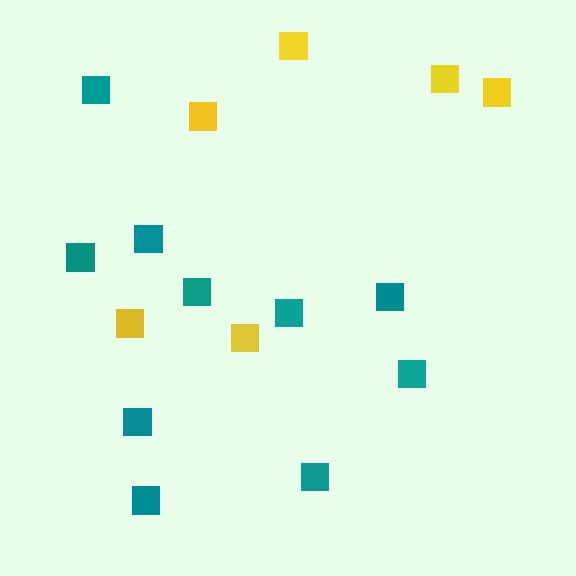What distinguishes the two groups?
There are 2 groups: one group of teal squares (10) and one group of yellow squares (6).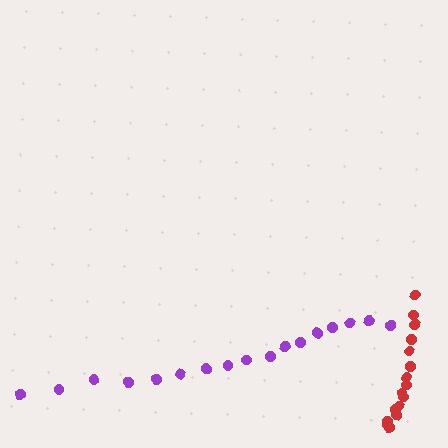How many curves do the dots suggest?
There are 2 distinct paths.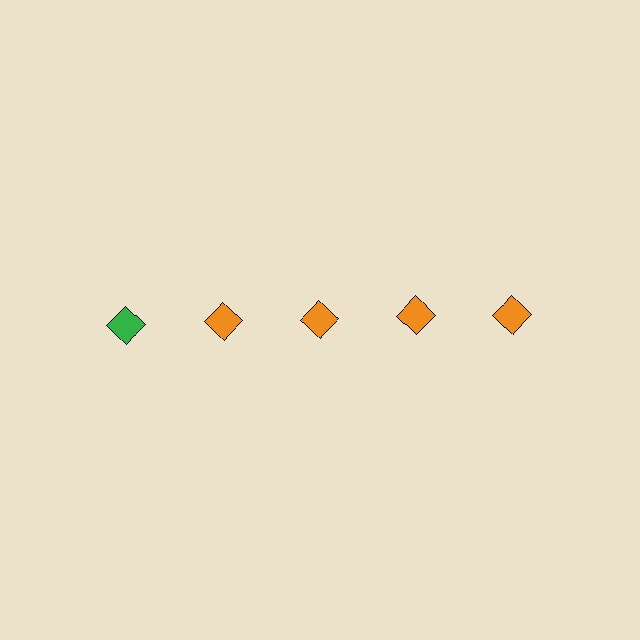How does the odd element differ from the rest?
It has a different color: green instead of orange.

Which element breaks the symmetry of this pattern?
The green diamond in the top row, leftmost column breaks the symmetry. All other shapes are orange diamonds.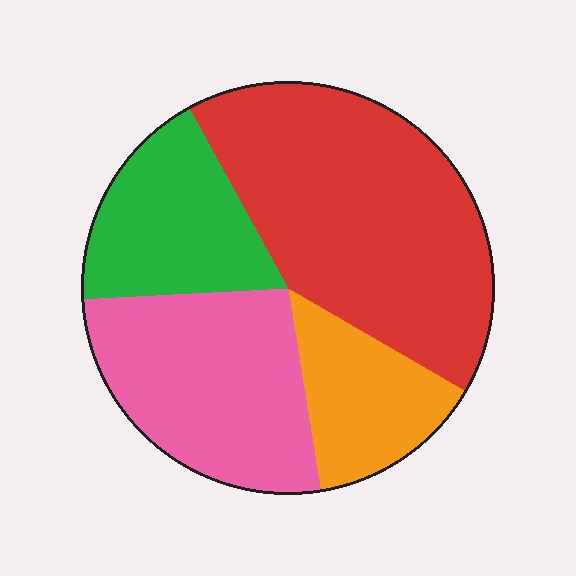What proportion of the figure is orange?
Orange takes up less than a quarter of the figure.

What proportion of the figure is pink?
Pink takes up between a sixth and a third of the figure.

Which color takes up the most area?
Red, at roughly 40%.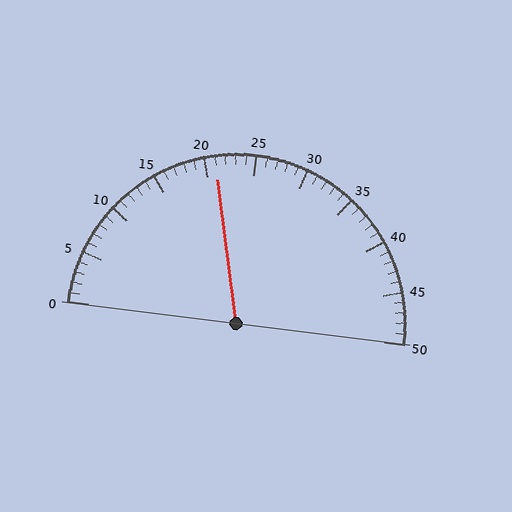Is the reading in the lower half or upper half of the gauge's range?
The reading is in the lower half of the range (0 to 50).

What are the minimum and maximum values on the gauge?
The gauge ranges from 0 to 50.